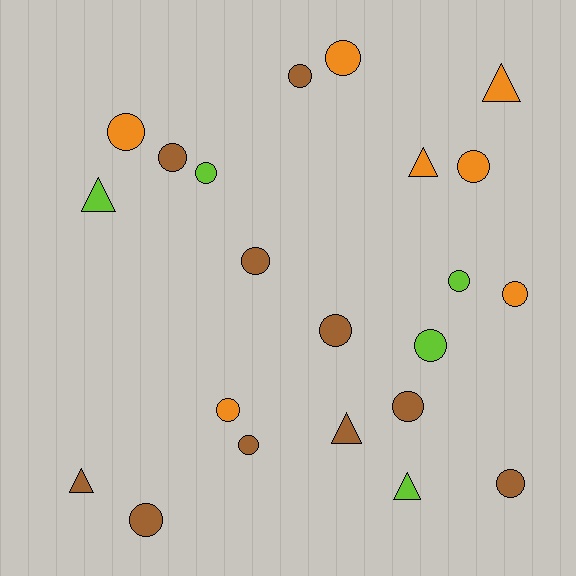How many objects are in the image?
There are 22 objects.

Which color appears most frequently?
Brown, with 10 objects.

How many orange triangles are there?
There are 2 orange triangles.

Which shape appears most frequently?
Circle, with 16 objects.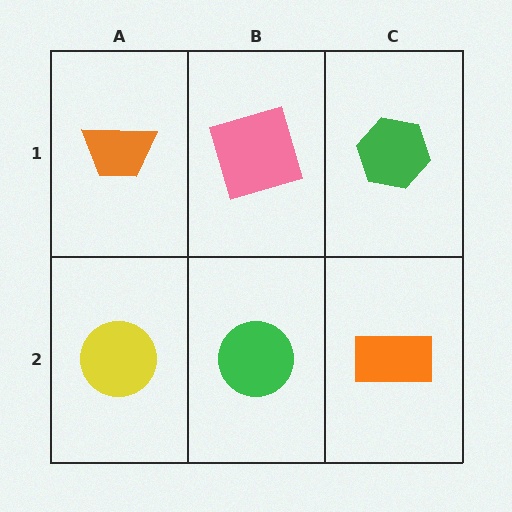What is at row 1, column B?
A pink square.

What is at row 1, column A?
An orange trapezoid.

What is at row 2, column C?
An orange rectangle.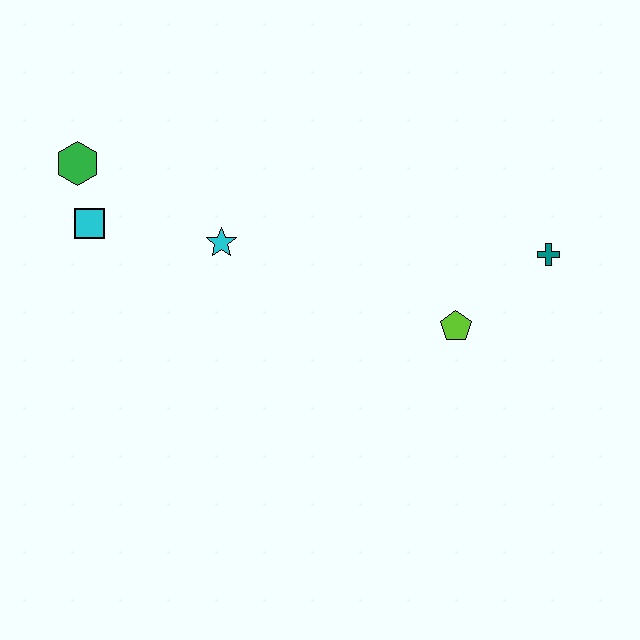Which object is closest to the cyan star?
The cyan square is closest to the cyan star.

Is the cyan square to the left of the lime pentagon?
Yes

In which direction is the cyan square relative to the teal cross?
The cyan square is to the left of the teal cross.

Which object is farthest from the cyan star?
The teal cross is farthest from the cyan star.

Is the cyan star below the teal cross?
No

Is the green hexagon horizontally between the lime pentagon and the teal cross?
No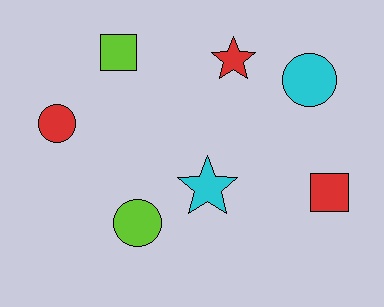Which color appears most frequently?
Red, with 3 objects.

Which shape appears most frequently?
Circle, with 3 objects.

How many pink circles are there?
There are no pink circles.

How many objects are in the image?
There are 7 objects.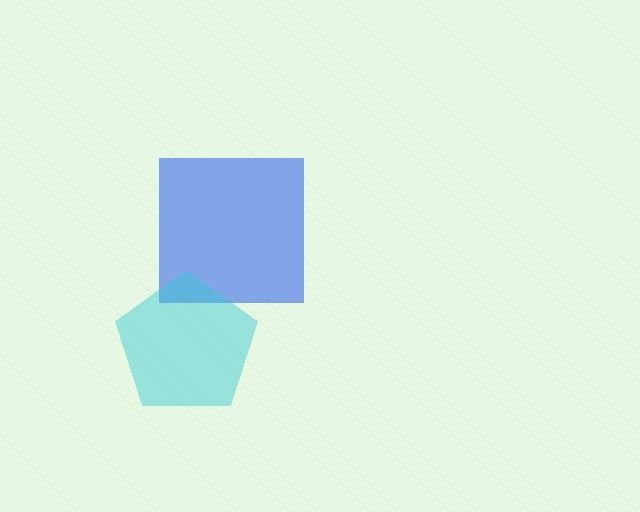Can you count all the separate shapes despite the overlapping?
Yes, there are 2 separate shapes.